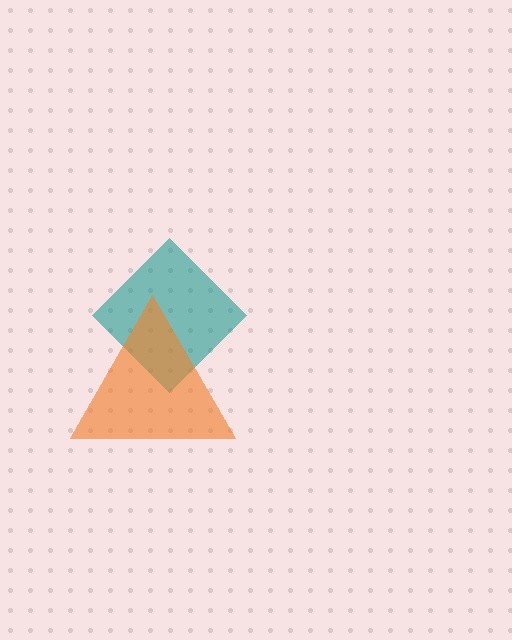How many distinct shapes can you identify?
There are 2 distinct shapes: a teal diamond, an orange triangle.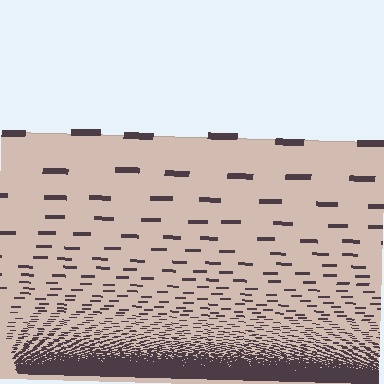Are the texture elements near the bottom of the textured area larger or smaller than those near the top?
Smaller. The gradient is inverted — elements near the bottom are smaller and denser.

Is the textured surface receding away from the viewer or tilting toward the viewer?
The surface appears to tilt toward the viewer. Texture elements get larger and sparser toward the top.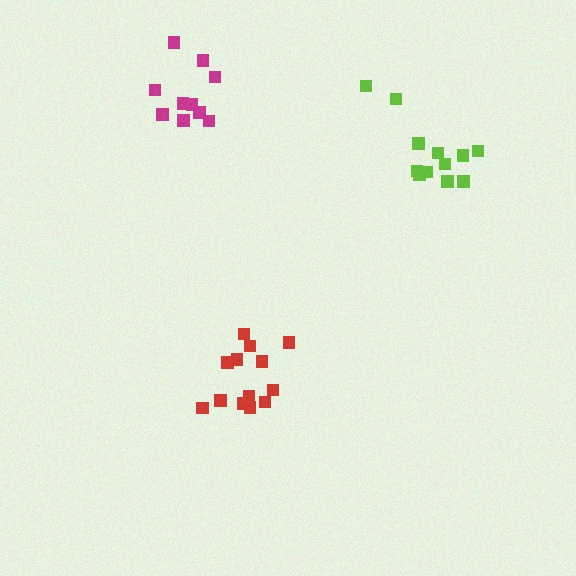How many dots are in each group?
Group 1: 13 dots, Group 2: 12 dots, Group 3: 10 dots (35 total).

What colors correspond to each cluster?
The clusters are colored: red, lime, magenta.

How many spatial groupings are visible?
There are 3 spatial groupings.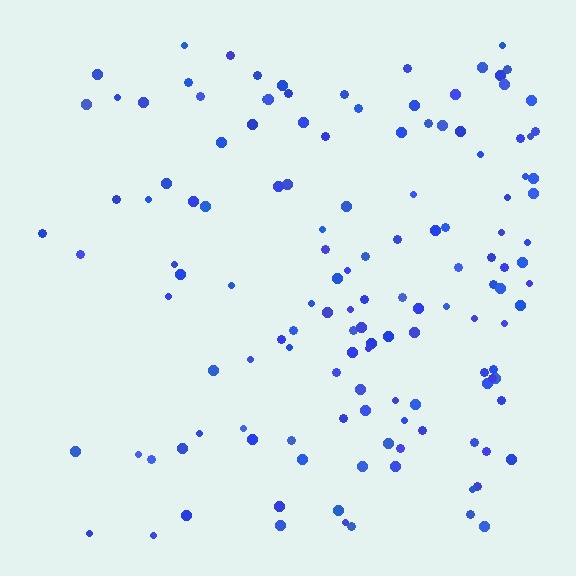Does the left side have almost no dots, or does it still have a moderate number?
Still a moderate number, just noticeably fewer than the right.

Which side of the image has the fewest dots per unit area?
The left.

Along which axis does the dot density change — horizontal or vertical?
Horizontal.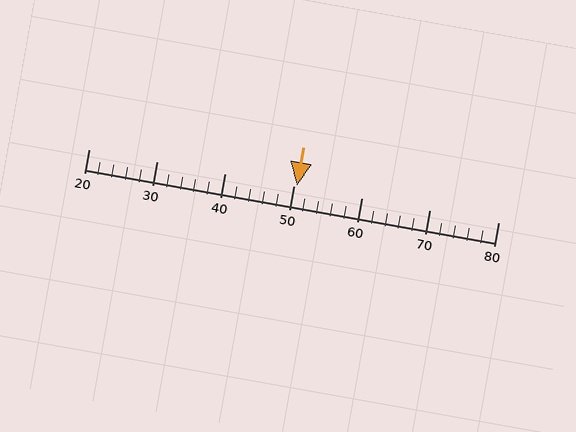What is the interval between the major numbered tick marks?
The major tick marks are spaced 10 units apart.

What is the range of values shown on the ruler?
The ruler shows values from 20 to 80.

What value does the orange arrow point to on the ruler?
The orange arrow points to approximately 50.